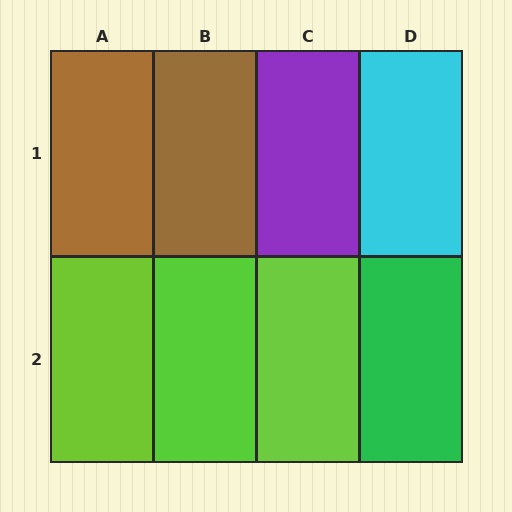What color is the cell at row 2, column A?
Lime.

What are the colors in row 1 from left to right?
Brown, brown, purple, cyan.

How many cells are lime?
3 cells are lime.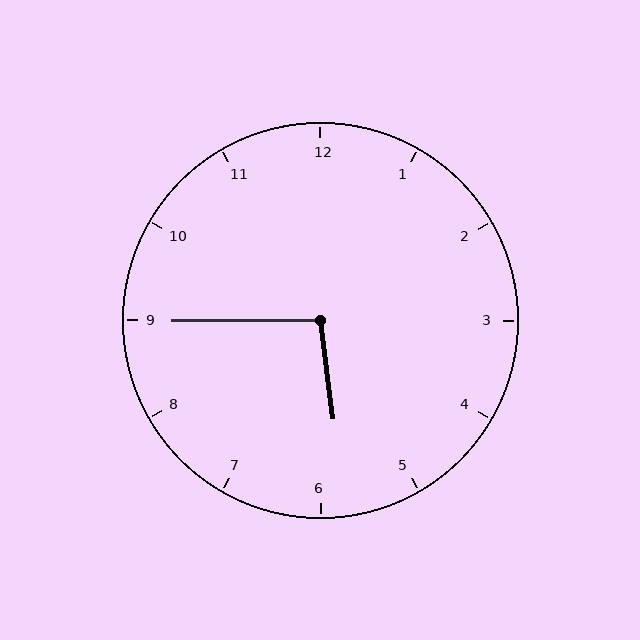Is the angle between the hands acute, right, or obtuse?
It is obtuse.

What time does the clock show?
5:45.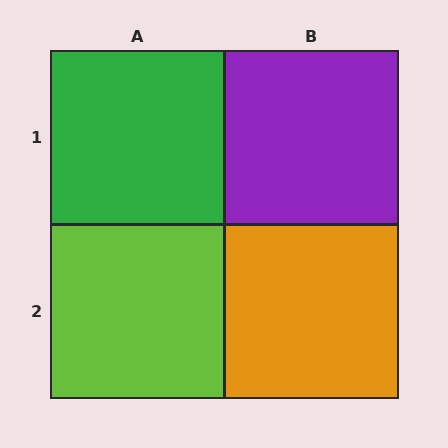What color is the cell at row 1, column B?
Purple.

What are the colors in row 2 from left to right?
Lime, orange.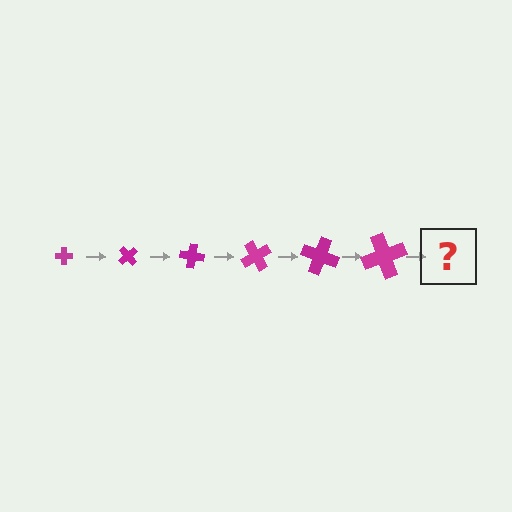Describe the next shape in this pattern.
It should be a cross, larger than the previous one and rotated 300 degrees from the start.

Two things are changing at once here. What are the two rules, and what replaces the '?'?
The two rules are that the cross grows larger each step and it rotates 50 degrees each step. The '?' should be a cross, larger than the previous one and rotated 300 degrees from the start.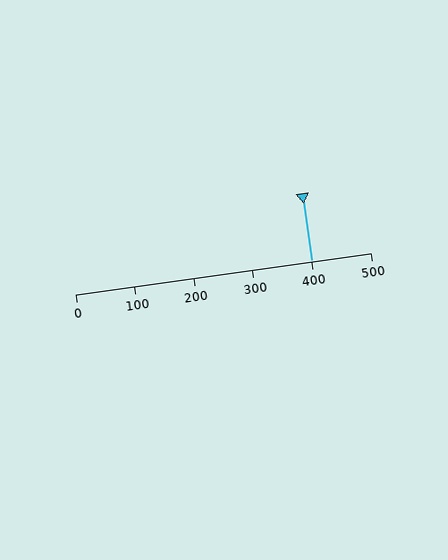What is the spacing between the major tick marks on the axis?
The major ticks are spaced 100 apart.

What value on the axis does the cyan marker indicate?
The marker indicates approximately 400.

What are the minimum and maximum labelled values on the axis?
The axis runs from 0 to 500.